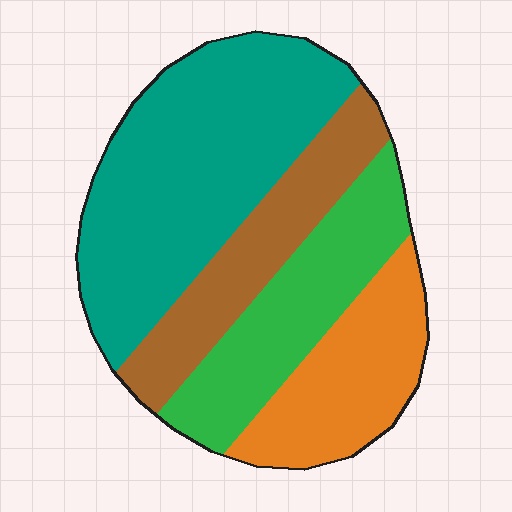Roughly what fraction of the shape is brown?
Brown covers about 20% of the shape.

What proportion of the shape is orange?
Orange takes up about one fifth (1/5) of the shape.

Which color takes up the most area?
Teal, at roughly 40%.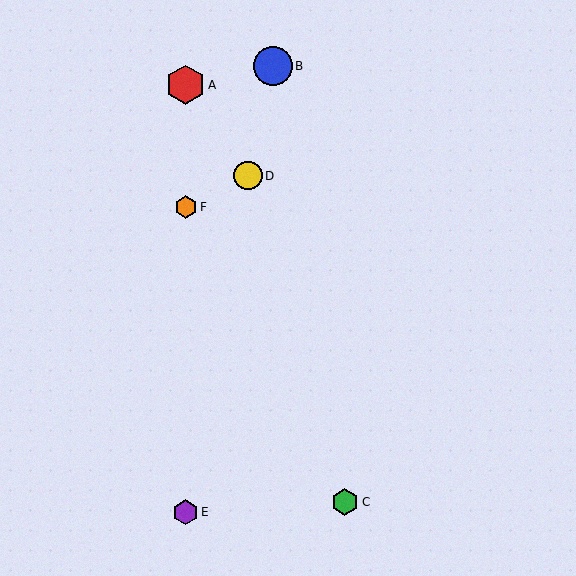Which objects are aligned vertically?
Objects A, E, F are aligned vertically.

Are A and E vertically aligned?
Yes, both are at x≈186.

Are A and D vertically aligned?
No, A is at x≈186 and D is at x≈248.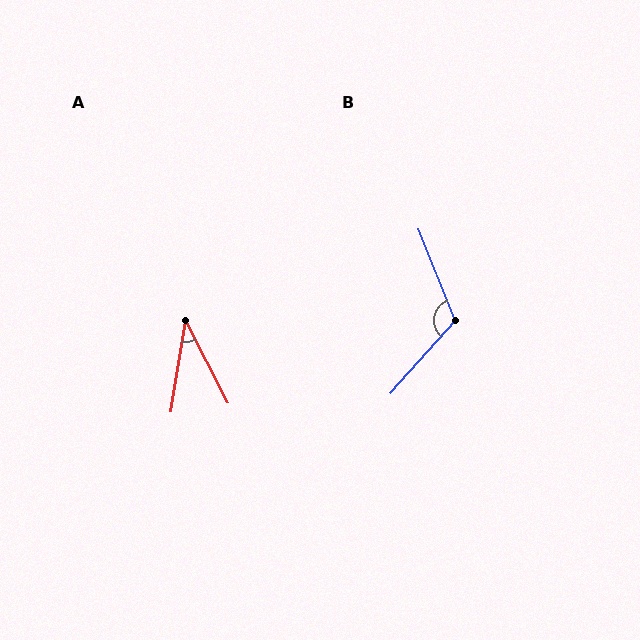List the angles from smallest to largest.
A (37°), B (117°).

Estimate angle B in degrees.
Approximately 117 degrees.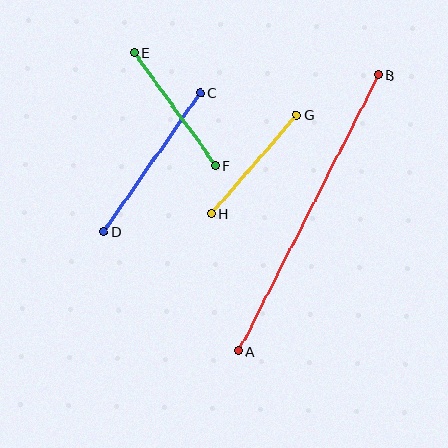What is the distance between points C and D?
The distance is approximately 169 pixels.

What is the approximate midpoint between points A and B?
The midpoint is at approximately (309, 213) pixels.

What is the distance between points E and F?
The distance is approximately 139 pixels.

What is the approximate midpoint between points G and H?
The midpoint is at approximately (254, 164) pixels.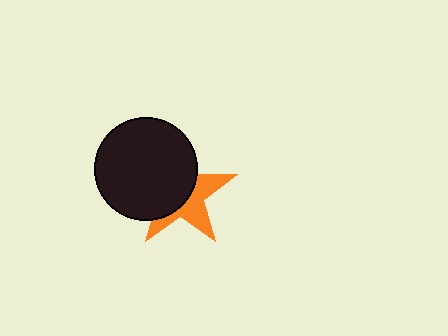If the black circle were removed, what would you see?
You would see the complete orange star.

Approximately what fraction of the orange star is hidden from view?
Roughly 57% of the orange star is hidden behind the black circle.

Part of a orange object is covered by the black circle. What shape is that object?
It is a star.